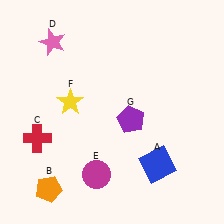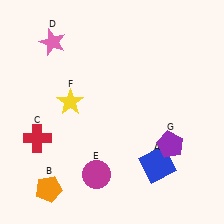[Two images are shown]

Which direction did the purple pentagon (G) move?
The purple pentagon (G) moved right.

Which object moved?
The purple pentagon (G) moved right.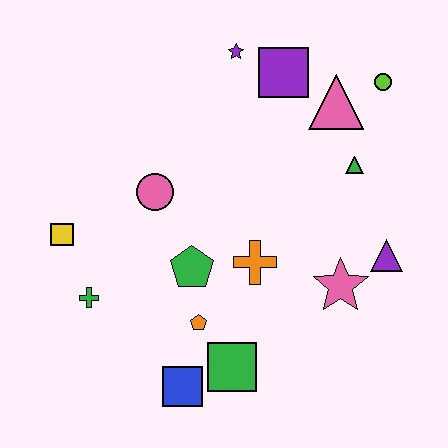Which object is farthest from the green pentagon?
The lime circle is farthest from the green pentagon.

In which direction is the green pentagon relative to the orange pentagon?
The green pentagon is above the orange pentagon.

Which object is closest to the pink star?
The purple triangle is closest to the pink star.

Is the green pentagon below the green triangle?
Yes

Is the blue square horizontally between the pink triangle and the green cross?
Yes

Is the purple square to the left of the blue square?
No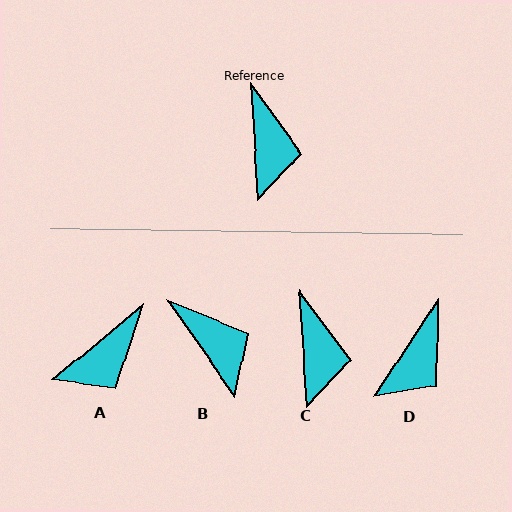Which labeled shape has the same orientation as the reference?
C.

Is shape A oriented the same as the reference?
No, it is off by about 54 degrees.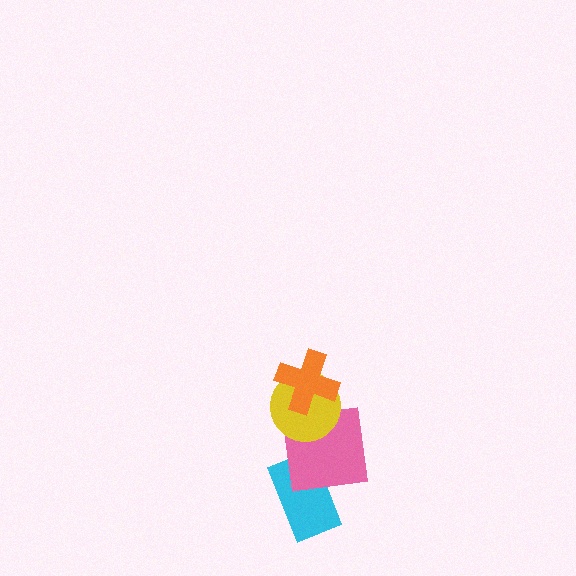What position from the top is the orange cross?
The orange cross is 1st from the top.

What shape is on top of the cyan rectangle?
The pink square is on top of the cyan rectangle.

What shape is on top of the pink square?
The yellow circle is on top of the pink square.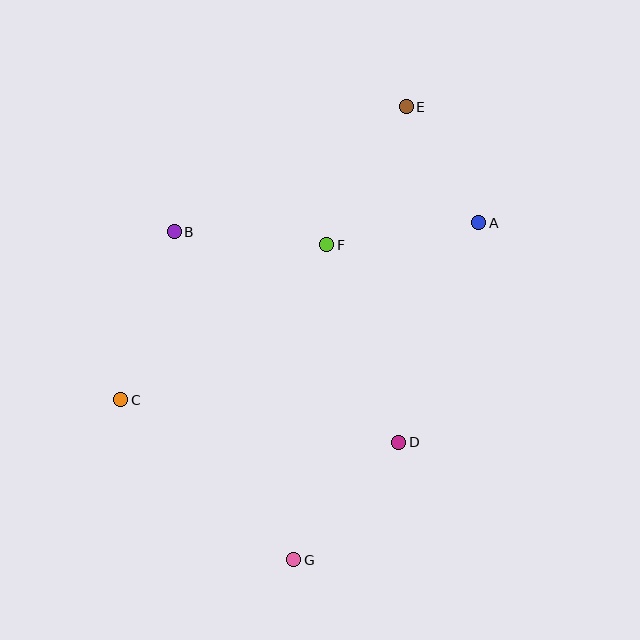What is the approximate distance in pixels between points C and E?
The distance between C and E is approximately 409 pixels.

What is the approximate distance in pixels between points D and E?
The distance between D and E is approximately 336 pixels.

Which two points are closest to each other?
Points A and E are closest to each other.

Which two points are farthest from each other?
Points E and G are farthest from each other.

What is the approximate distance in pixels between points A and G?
The distance between A and G is approximately 384 pixels.